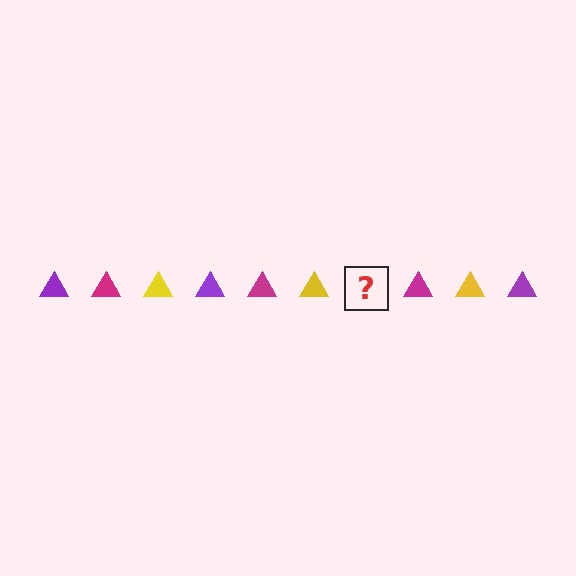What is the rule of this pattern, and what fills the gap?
The rule is that the pattern cycles through purple, magenta, yellow triangles. The gap should be filled with a purple triangle.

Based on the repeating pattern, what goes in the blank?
The blank should be a purple triangle.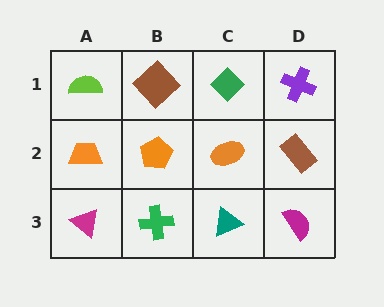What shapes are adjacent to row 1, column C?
An orange ellipse (row 2, column C), a brown diamond (row 1, column B), a purple cross (row 1, column D).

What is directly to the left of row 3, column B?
A magenta triangle.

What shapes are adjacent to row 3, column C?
An orange ellipse (row 2, column C), a green cross (row 3, column B), a magenta semicircle (row 3, column D).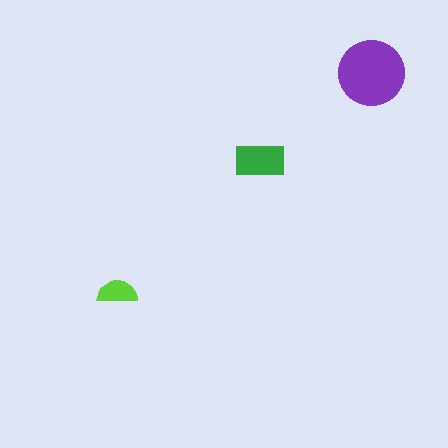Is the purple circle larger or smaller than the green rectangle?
Larger.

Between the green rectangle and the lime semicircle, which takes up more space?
The green rectangle.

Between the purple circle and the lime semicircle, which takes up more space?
The purple circle.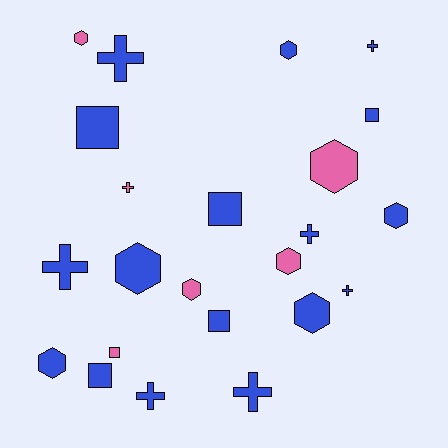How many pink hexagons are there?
There are 4 pink hexagons.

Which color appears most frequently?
Blue, with 17 objects.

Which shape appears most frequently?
Hexagon, with 9 objects.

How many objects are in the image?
There are 23 objects.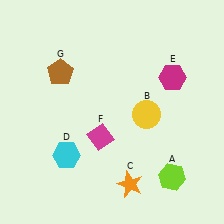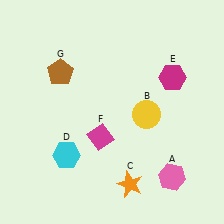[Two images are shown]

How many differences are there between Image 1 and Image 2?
There is 1 difference between the two images.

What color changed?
The hexagon (A) changed from lime in Image 1 to pink in Image 2.